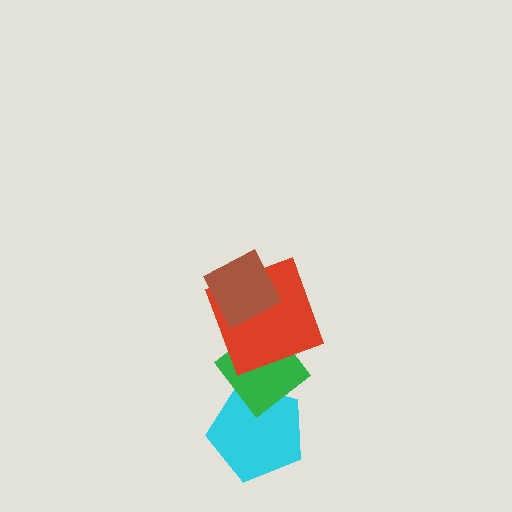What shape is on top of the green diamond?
The red square is on top of the green diamond.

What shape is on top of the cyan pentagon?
The green diamond is on top of the cyan pentagon.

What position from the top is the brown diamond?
The brown diamond is 1st from the top.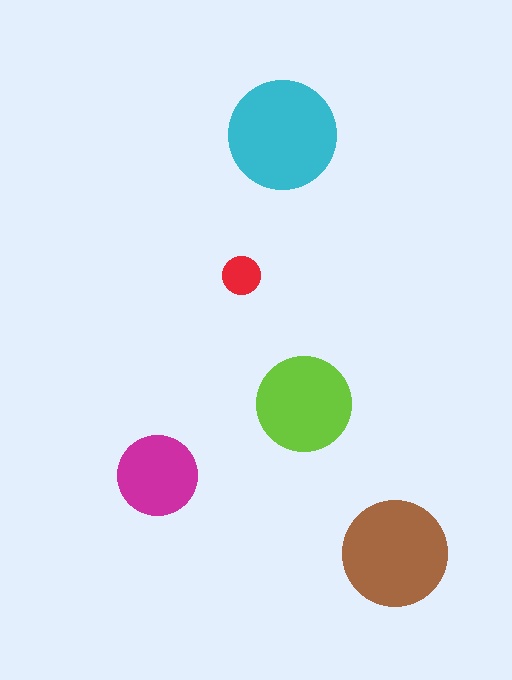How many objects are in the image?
There are 5 objects in the image.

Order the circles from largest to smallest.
the cyan one, the brown one, the lime one, the magenta one, the red one.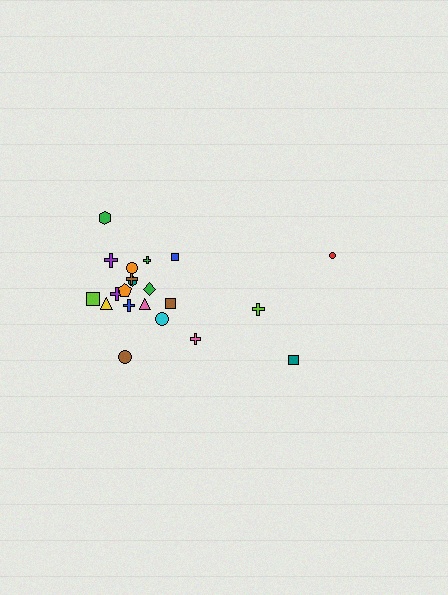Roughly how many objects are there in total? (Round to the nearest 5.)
Roughly 20 objects in total.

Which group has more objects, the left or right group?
The left group.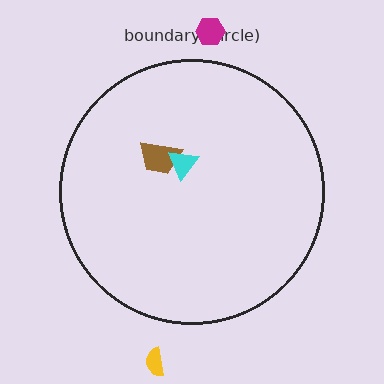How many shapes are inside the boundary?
2 inside, 2 outside.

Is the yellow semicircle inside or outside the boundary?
Outside.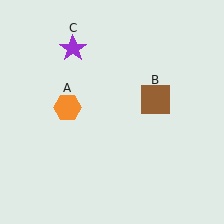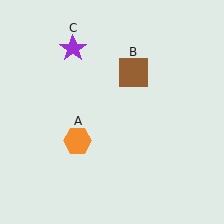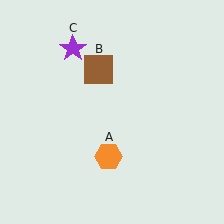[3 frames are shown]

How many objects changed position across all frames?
2 objects changed position: orange hexagon (object A), brown square (object B).